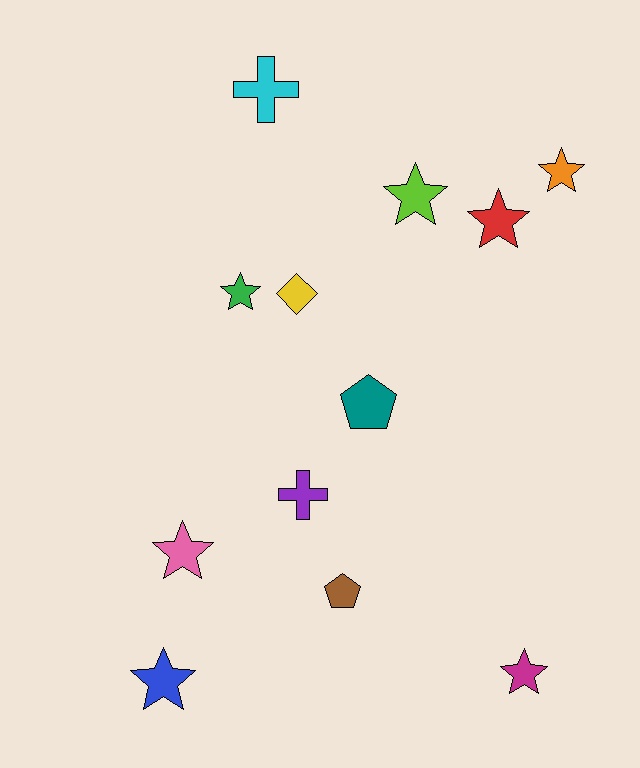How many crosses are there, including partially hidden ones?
There are 2 crosses.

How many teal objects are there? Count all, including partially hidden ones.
There is 1 teal object.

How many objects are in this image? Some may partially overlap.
There are 12 objects.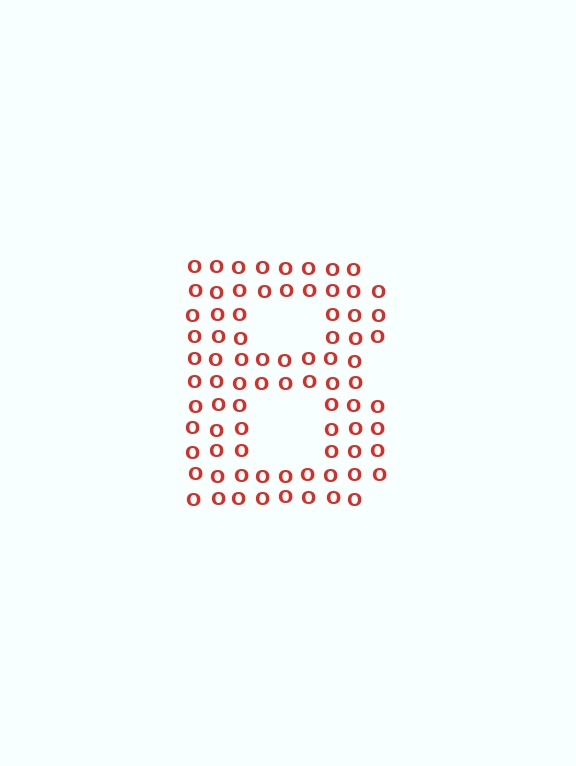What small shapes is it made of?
It is made of small letter O's.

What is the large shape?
The large shape is the letter B.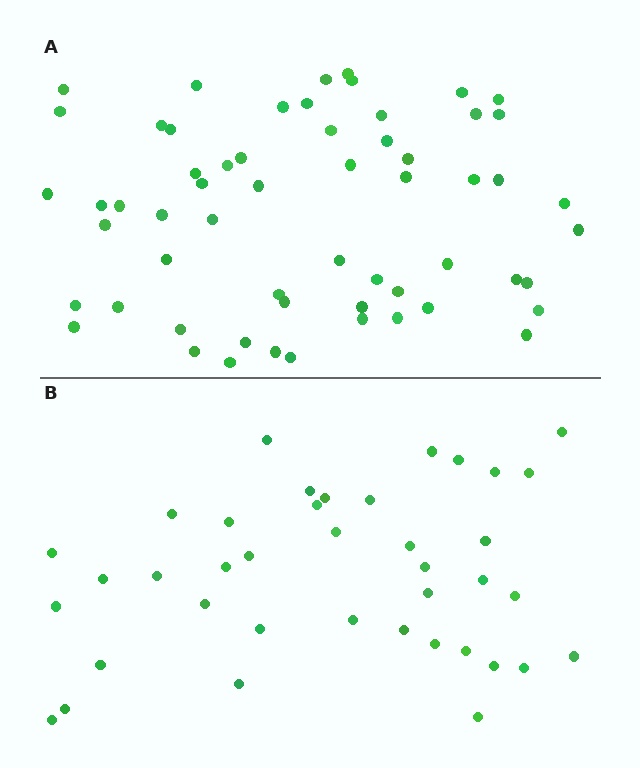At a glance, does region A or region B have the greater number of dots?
Region A (the top region) has more dots.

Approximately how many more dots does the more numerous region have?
Region A has approximately 20 more dots than region B.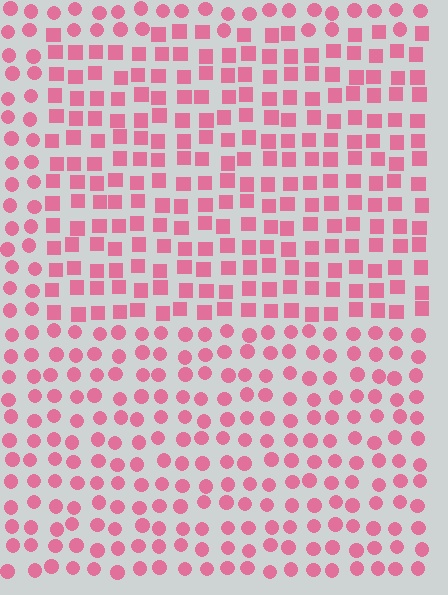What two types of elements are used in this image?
The image uses squares inside the rectangle region and circles outside it.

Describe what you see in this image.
The image is filled with small pink elements arranged in a uniform grid. A rectangle-shaped region contains squares, while the surrounding area contains circles. The boundary is defined purely by the change in element shape.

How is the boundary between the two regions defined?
The boundary is defined by a change in element shape: squares inside vs. circles outside. All elements share the same color and spacing.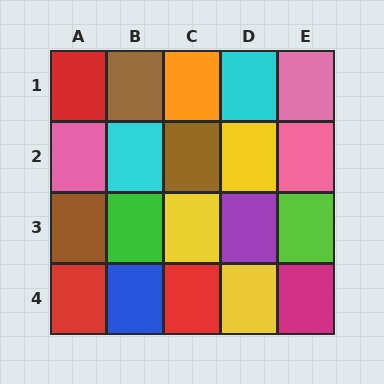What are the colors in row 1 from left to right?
Red, brown, orange, cyan, pink.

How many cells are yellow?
3 cells are yellow.